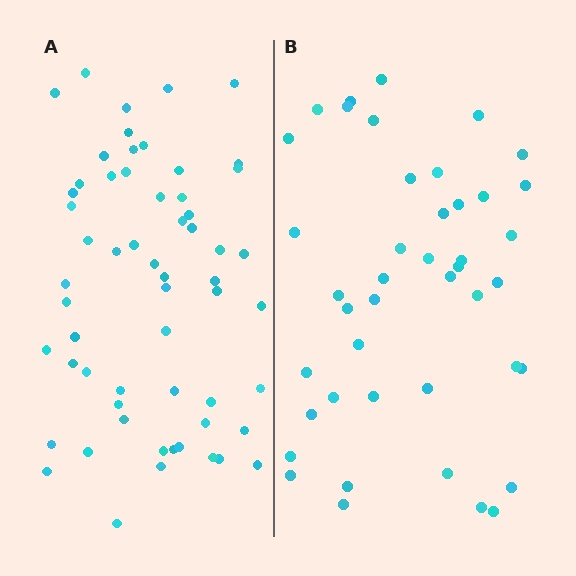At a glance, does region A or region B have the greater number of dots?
Region A (the left region) has more dots.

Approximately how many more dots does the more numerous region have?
Region A has approximately 15 more dots than region B.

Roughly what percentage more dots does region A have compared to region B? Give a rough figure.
About 35% more.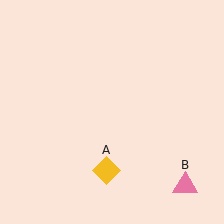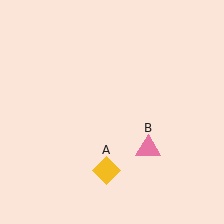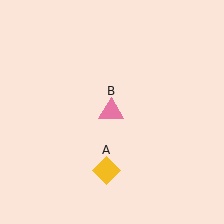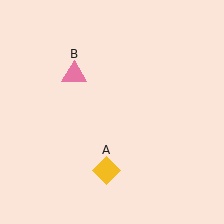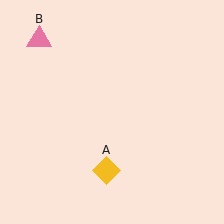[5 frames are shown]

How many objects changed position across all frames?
1 object changed position: pink triangle (object B).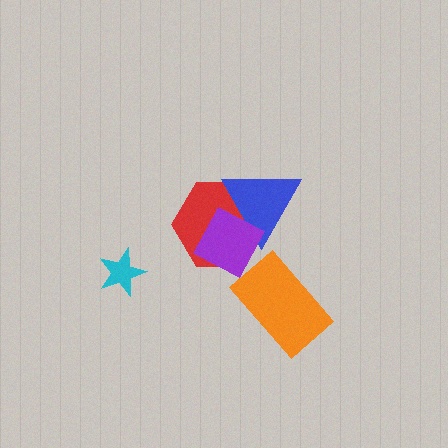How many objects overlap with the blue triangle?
2 objects overlap with the blue triangle.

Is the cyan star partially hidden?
No, no other shape covers it.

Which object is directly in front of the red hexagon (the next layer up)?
The blue triangle is directly in front of the red hexagon.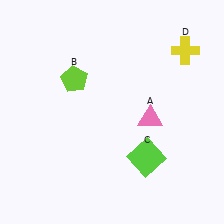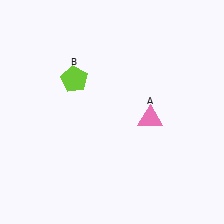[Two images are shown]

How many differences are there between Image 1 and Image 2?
There are 2 differences between the two images.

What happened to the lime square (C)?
The lime square (C) was removed in Image 2. It was in the bottom-right area of Image 1.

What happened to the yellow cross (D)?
The yellow cross (D) was removed in Image 2. It was in the top-right area of Image 1.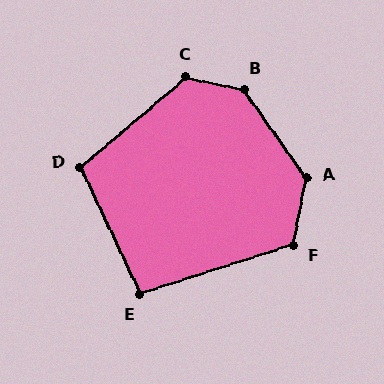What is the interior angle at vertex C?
Approximately 128 degrees (obtuse).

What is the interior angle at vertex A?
Approximately 135 degrees (obtuse).